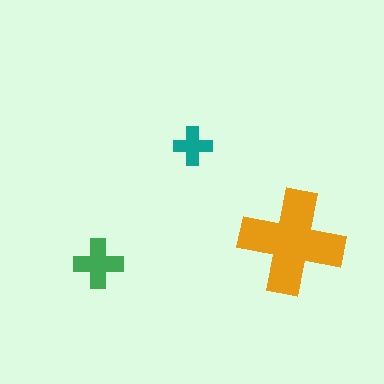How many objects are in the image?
There are 3 objects in the image.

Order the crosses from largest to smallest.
the orange one, the green one, the teal one.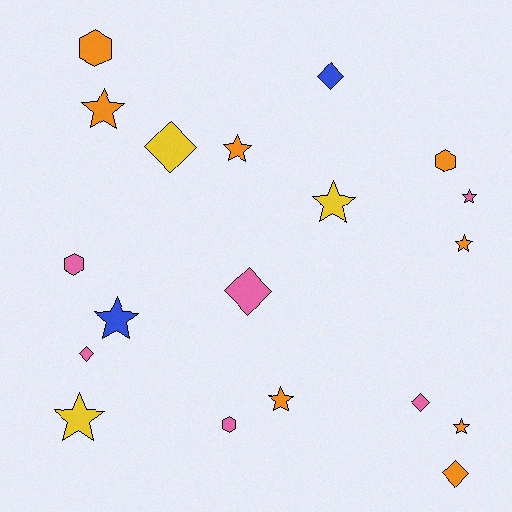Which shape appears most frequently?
Star, with 9 objects.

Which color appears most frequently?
Orange, with 8 objects.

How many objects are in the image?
There are 19 objects.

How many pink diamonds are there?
There are 3 pink diamonds.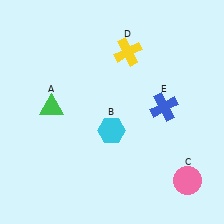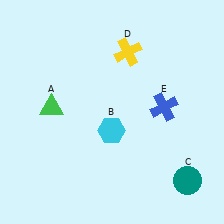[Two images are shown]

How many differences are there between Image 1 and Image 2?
There is 1 difference between the two images.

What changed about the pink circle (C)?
In Image 1, C is pink. In Image 2, it changed to teal.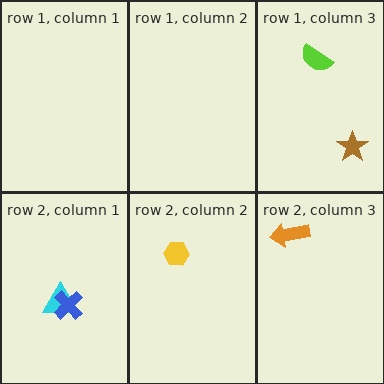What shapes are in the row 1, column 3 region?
The lime semicircle, the brown star.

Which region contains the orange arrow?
The row 2, column 3 region.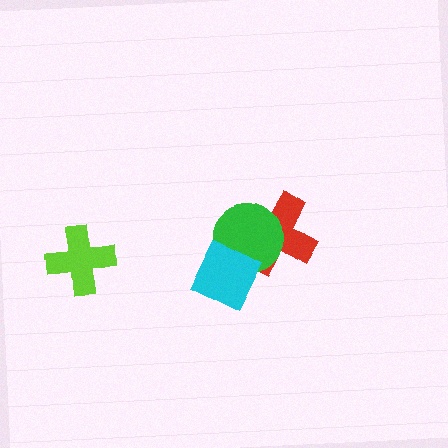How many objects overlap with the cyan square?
1 object overlaps with the cyan square.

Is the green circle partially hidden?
Yes, it is partially covered by another shape.